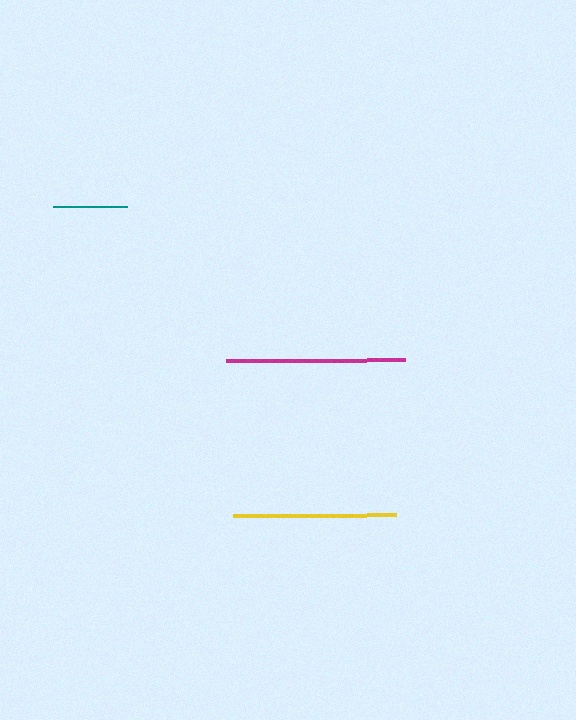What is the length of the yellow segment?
The yellow segment is approximately 163 pixels long.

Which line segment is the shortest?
The teal line is the shortest at approximately 75 pixels.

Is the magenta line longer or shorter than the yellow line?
The magenta line is longer than the yellow line.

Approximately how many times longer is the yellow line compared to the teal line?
The yellow line is approximately 2.2 times the length of the teal line.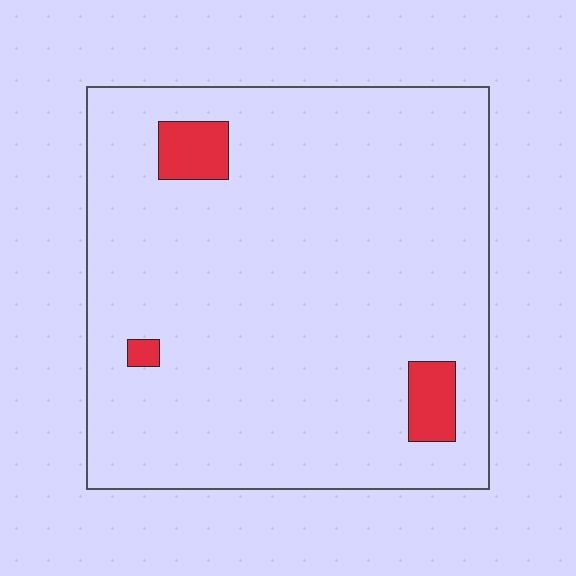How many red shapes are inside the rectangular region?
3.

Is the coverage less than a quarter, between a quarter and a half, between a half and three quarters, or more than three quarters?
Less than a quarter.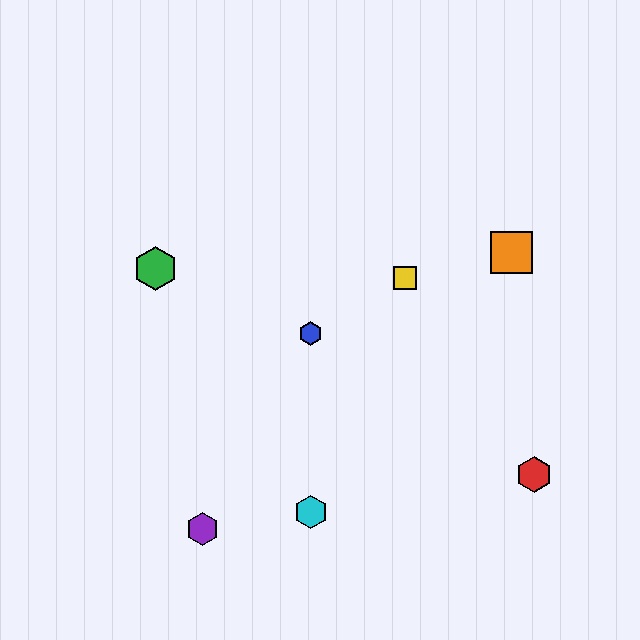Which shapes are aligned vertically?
The blue hexagon, the cyan hexagon are aligned vertically.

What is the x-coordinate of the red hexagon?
The red hexagon is at x≈534.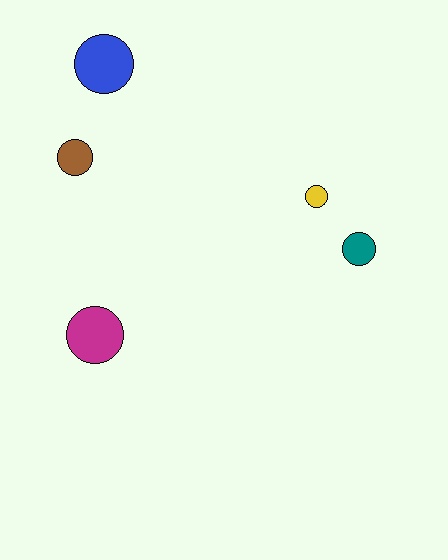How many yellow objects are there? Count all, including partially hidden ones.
There is 1 yellow object.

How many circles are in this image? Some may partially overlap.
There are 5 circles.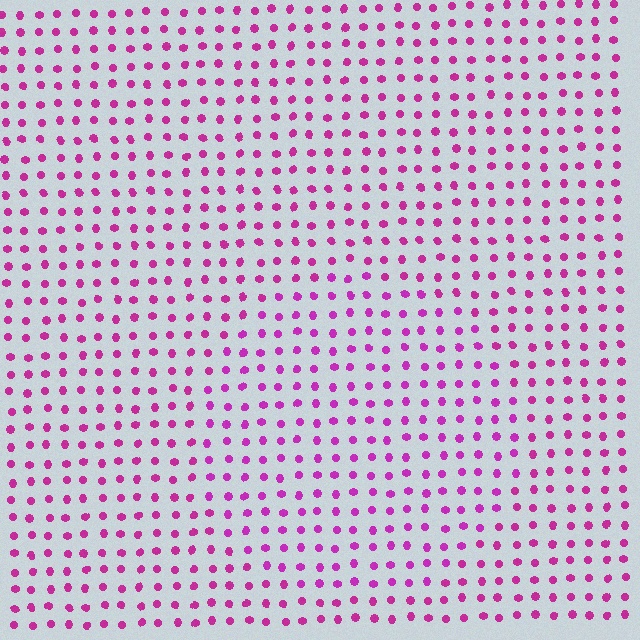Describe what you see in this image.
The image is filled with small magenta elements in a uniform arrangement. A circle-shaped region is visible where the elements are tinted to a slightly different hue, forming a subtle color boundary.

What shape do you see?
I see a circle.